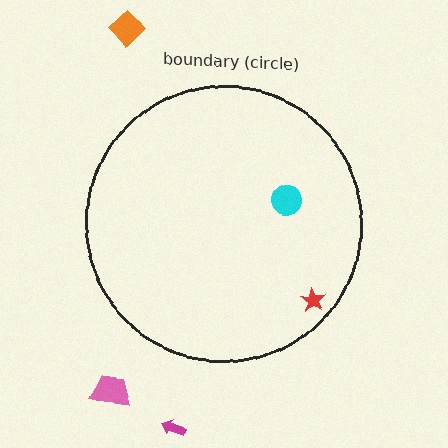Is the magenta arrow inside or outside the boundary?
Outside.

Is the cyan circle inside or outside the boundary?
Inside.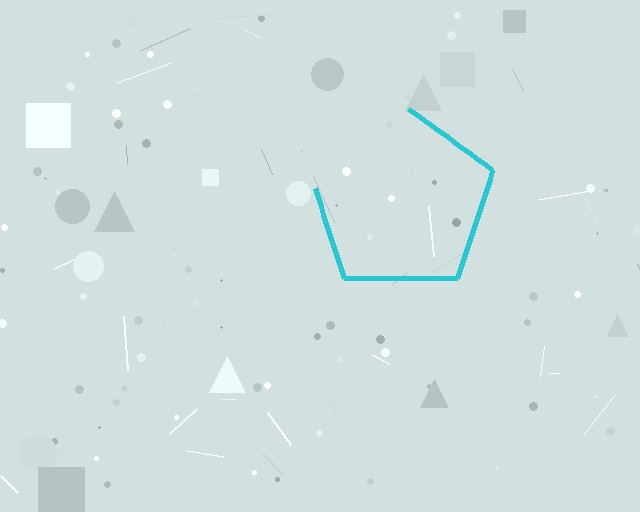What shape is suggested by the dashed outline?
The dashed outline suggests a pentagon.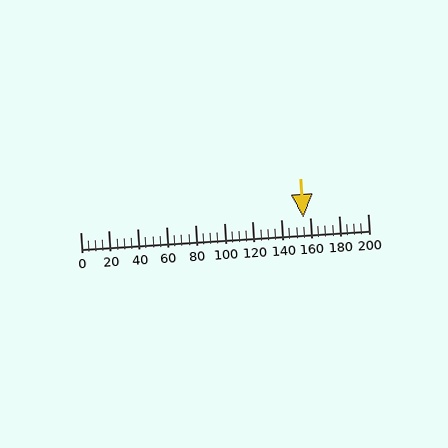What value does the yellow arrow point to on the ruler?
The yellow arrow points to approximately 155.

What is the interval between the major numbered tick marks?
The major tick marks are spaced 20 units apart.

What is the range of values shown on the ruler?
The ruler shows values from 0 to 200.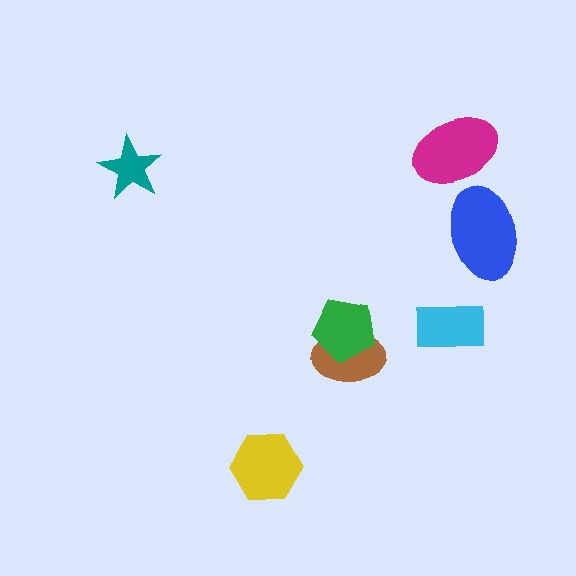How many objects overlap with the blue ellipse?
0 objects overlap with the blue ellipse.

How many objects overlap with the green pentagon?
1 object overlaps with the green pentagon.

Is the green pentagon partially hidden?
No, no other shape covers it.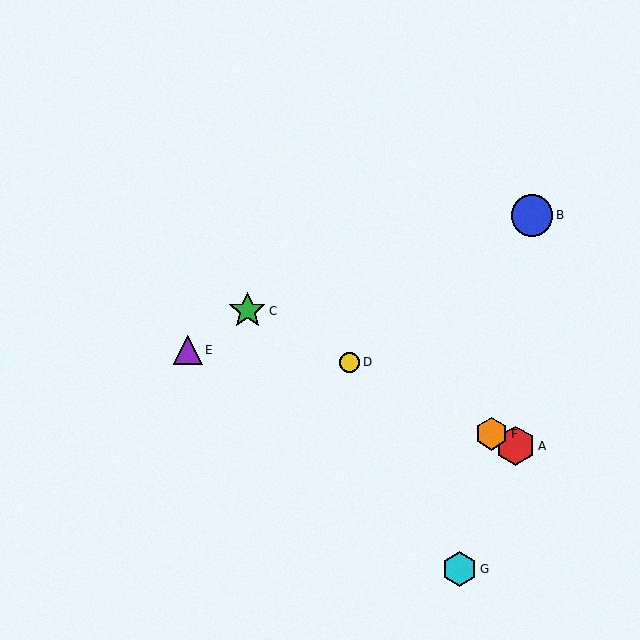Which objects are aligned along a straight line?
Objects A, C, D, F are aligned along a straight line.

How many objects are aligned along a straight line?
4 objects (A, C, D, F) are aligned along a straight line.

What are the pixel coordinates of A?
Object A is at (515, 446).